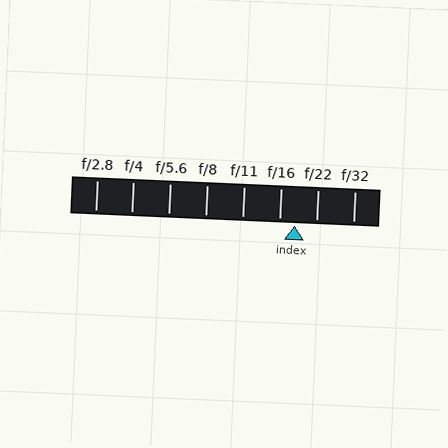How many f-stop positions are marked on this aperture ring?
There are 8 f-stop positions marked.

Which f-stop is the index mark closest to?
The index mark is closest to f/16.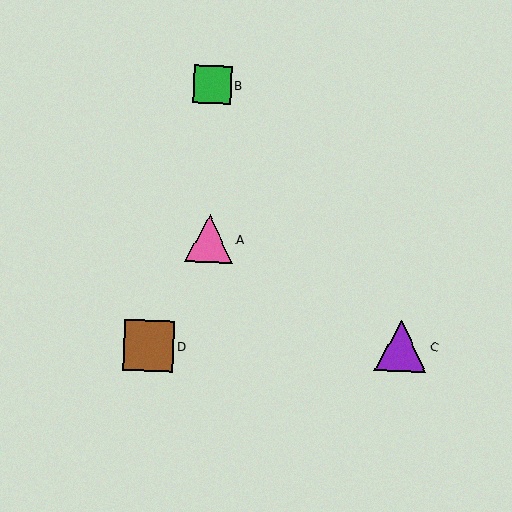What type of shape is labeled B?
Shape B is a green square.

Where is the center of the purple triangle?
The center of the purple triangle is at (401, 346).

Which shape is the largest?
The purple triangle (labeled C) is the largest.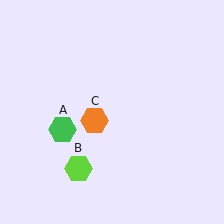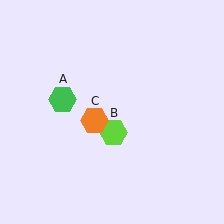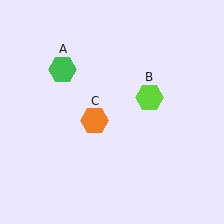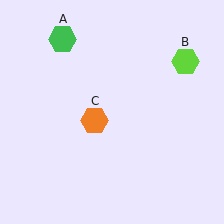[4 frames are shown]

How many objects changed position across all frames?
2 objects changed position: green hexagon (object A), lime hexagon (object B).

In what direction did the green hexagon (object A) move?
The green hexagon (object A) moved up.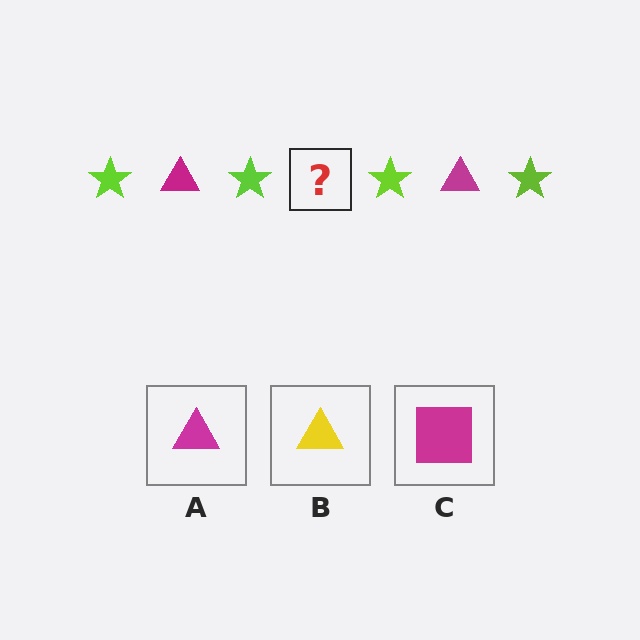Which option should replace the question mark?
Option A.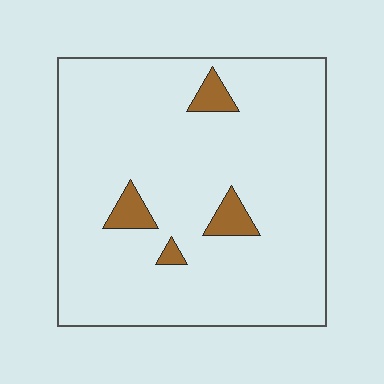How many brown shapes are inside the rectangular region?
4.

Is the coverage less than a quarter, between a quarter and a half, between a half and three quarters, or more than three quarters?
Less than a quarter.